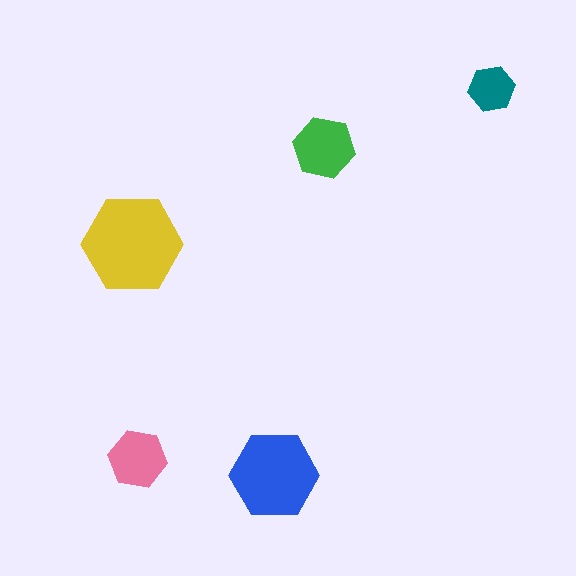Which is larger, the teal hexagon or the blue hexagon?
The blue one.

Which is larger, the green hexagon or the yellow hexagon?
The yellow one.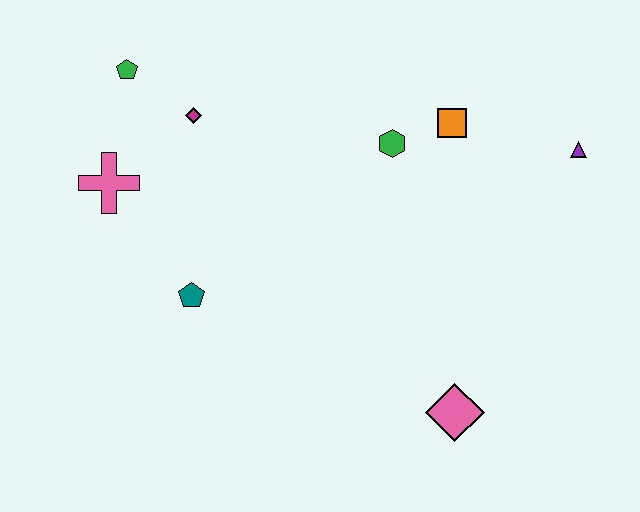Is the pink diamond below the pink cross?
Yes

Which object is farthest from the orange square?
The pink cross is farthest from the orange square.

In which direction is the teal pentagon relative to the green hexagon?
The teal pentagon is to the left of the green hexagon.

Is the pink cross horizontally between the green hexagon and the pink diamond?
No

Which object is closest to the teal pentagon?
The pink cross is closest to the teal pentagon.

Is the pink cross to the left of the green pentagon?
Yes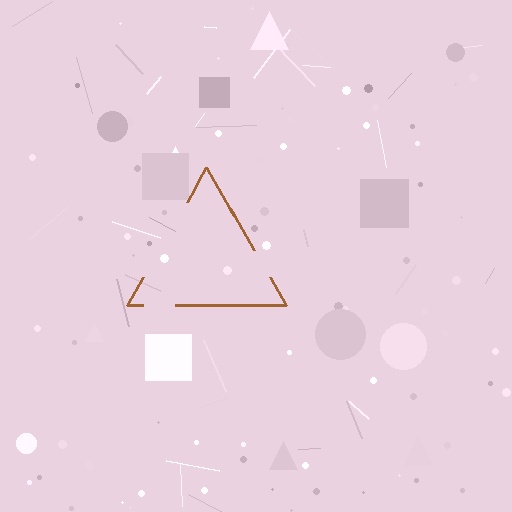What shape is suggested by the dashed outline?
The dashed outline suggests a triangle.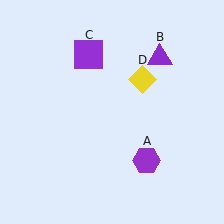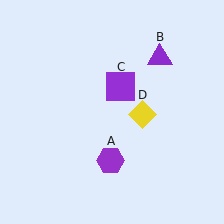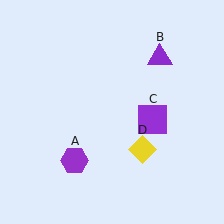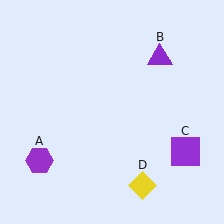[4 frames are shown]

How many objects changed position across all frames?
3 objects changed position: purple hexagon (object A), purple square (object C), yellow diamond (object D).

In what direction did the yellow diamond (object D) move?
The yellow diamond (object D) moved down.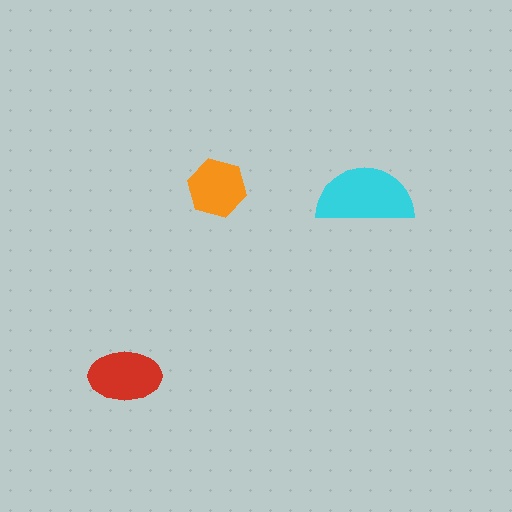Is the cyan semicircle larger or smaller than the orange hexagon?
Larger.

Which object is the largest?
The cyan semicircle.